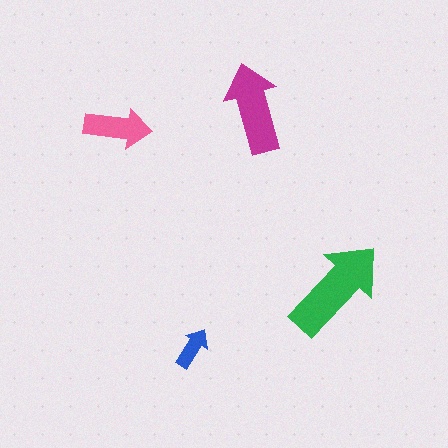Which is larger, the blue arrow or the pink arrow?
The pink one.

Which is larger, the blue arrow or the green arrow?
The green one.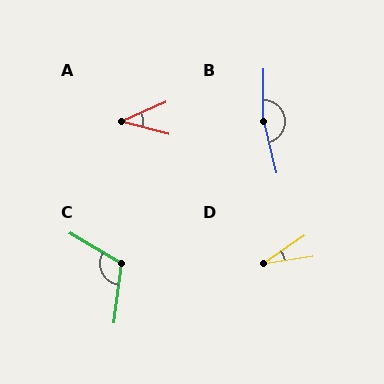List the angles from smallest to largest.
D (25°), A (39°), C (114°), B (165°).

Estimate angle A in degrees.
Approximately 39 degrees.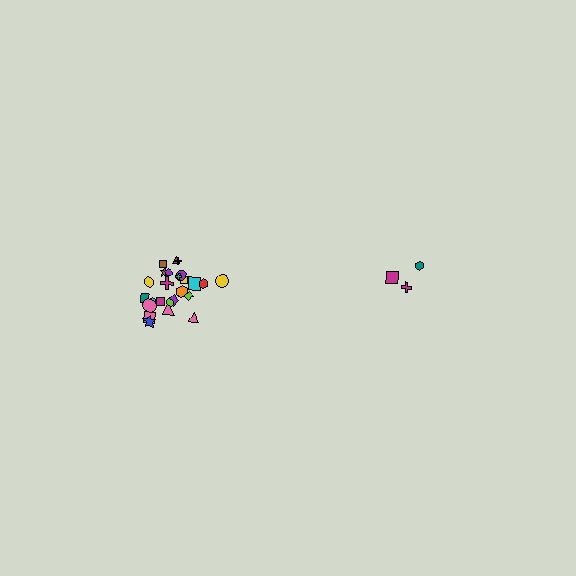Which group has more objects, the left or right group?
The left group.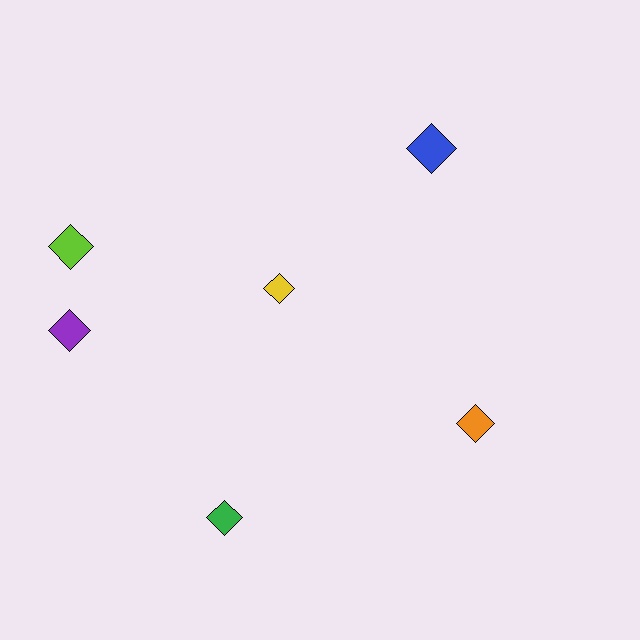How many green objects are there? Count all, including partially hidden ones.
There is 1 green object.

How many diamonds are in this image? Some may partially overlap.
There are 6 diamonds.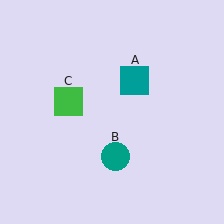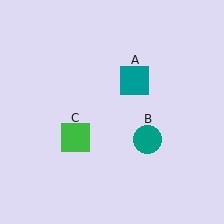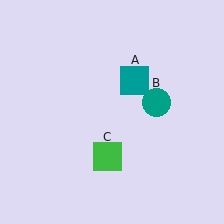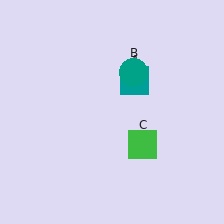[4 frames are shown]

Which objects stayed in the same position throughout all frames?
Teal square (object A) remained stationary.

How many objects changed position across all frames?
2 objects changed position: teal circle (object B), green square (object C).